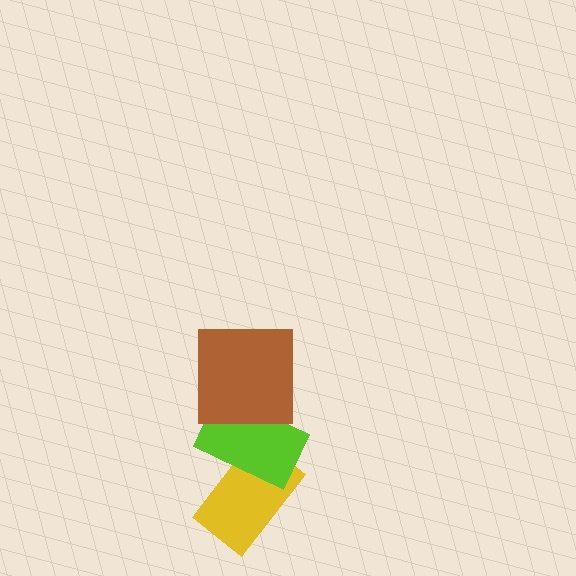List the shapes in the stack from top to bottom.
From top to bottom: the brown square, the lime rectangle, the yellow rectangle.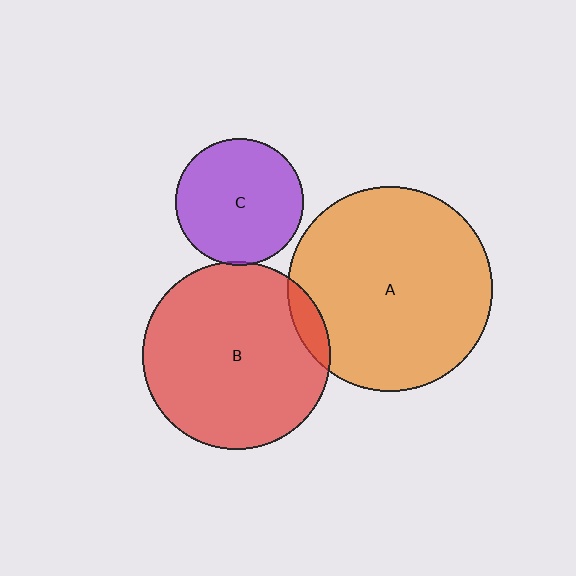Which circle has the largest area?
Circle A (orange).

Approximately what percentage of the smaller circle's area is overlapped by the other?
Approximately 5%.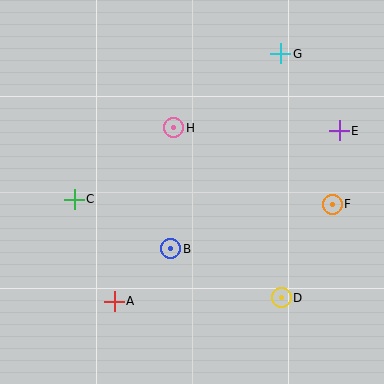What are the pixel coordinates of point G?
Point G is at (281, 54).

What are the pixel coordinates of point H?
Point H is at (174, 128).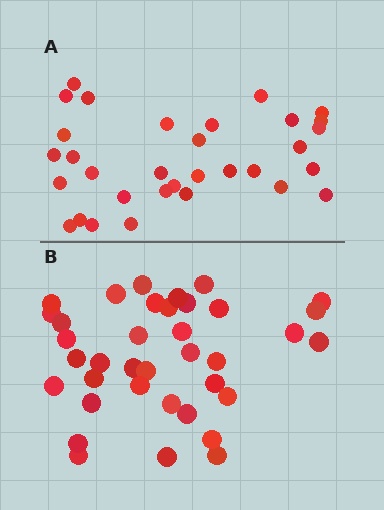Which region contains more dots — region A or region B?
Region B (the bottom region) has more dots.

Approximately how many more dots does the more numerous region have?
Region B has about 5 more dots than region A.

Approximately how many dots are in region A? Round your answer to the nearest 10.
About 30 dots. (The exact count is 32, which rounds to 30.)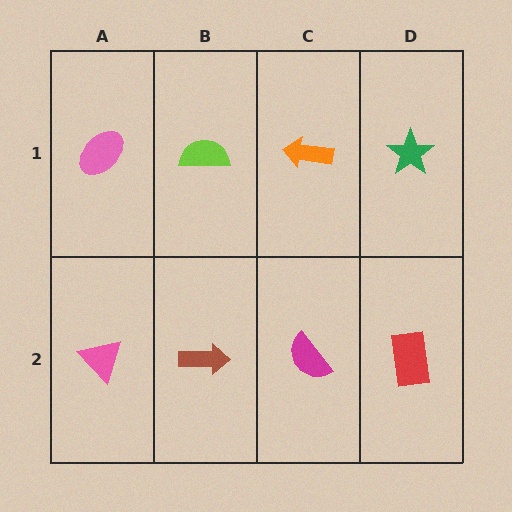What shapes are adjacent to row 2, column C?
An orange arrow (row 1, column C), a brown arrow (row 2, column B), a red rectangle (row 2, column D).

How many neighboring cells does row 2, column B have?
3.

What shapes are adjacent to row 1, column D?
A red rectangle (row 2, column D), an orange arrow (row 1, column C).